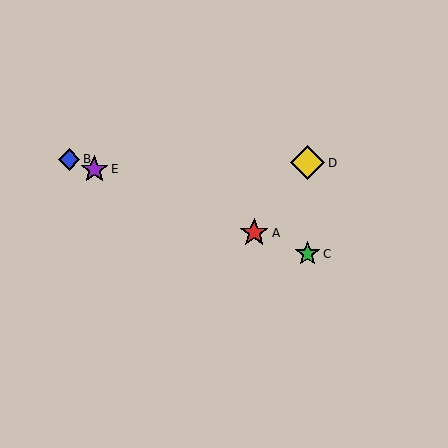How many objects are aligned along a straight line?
4 objects (A, B, C, E) are aligned along a straight line.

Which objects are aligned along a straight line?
Objects A, B, C, E are aligned along a straight line.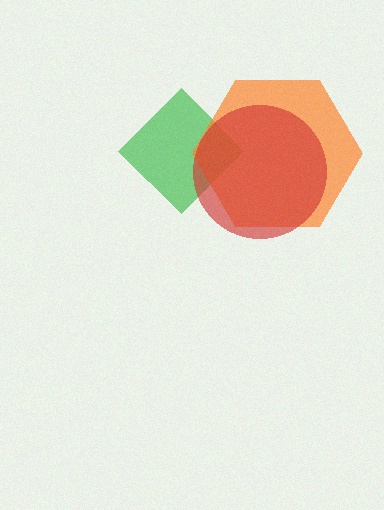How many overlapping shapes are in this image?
There are 3 overlapping shapes in the image.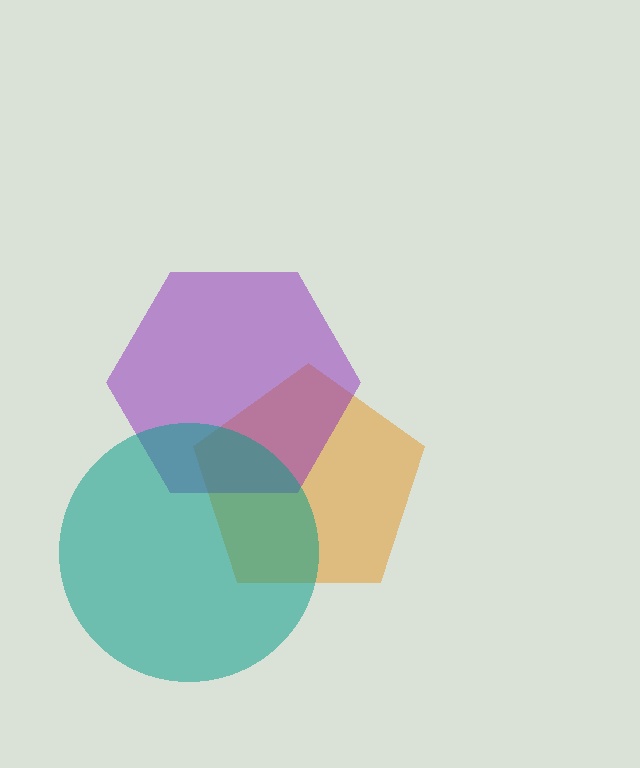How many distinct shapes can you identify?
There are 3 distinct shapes: an orange pentagon, a purple hexagon, a teal circle.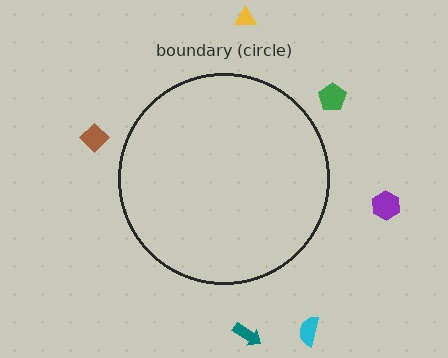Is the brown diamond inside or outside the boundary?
Outside.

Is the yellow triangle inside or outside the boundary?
Outside.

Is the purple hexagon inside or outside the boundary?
Outside.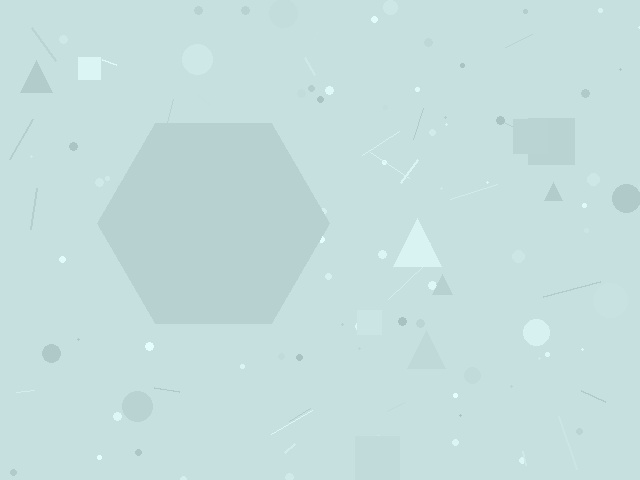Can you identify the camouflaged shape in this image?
The camouflaged shape is a hexagon.